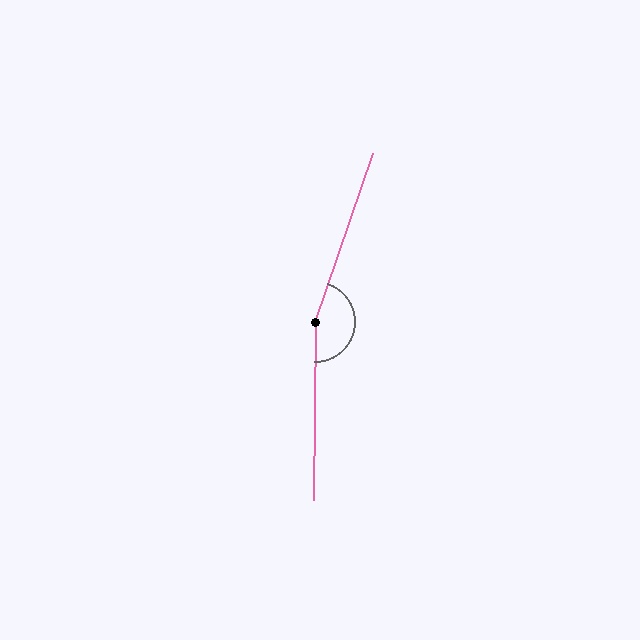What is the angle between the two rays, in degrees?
Approximately 161 degrees.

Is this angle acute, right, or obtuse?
It is obtuse.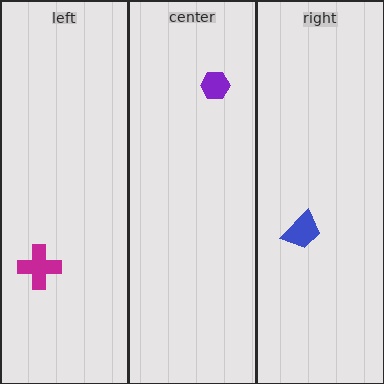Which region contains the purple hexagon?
The center region.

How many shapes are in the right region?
1.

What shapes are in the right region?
The blue trapezoid.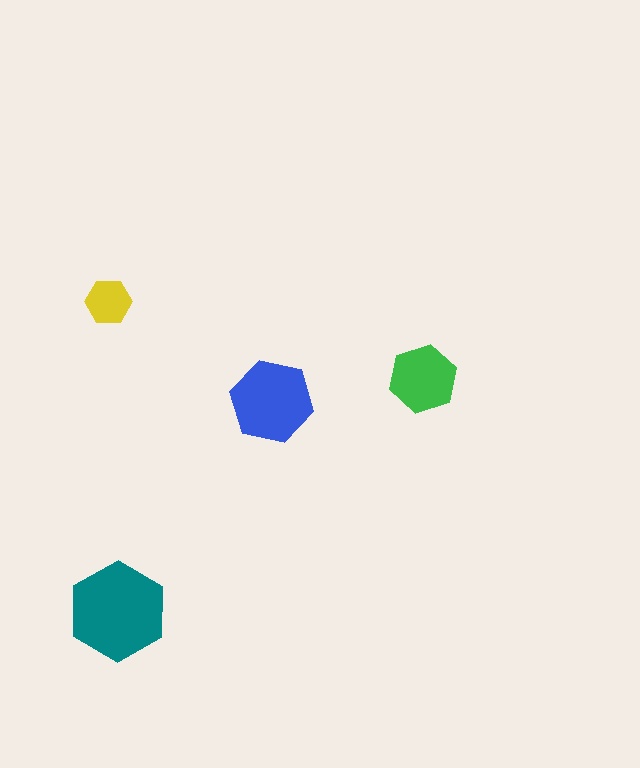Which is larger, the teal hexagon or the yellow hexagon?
The teal one.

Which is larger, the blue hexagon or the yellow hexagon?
The blue one.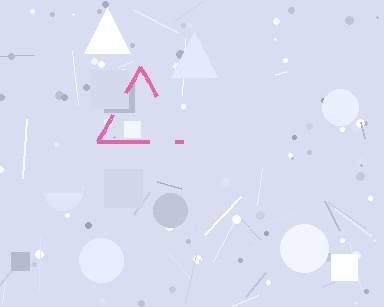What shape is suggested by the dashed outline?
The dashed outline suggests a triangle.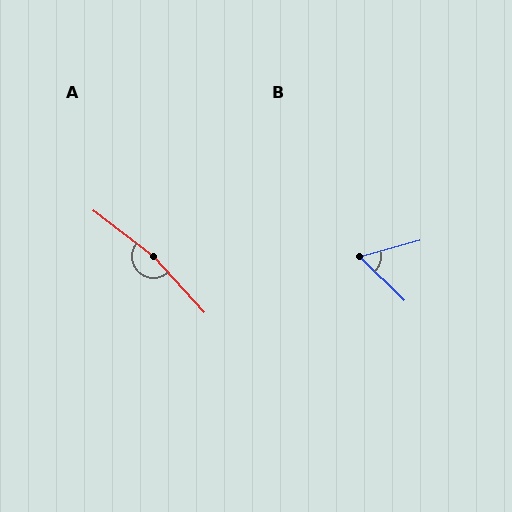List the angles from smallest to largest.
B (60°), A (170°).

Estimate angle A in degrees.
Approximately 170 degrees.